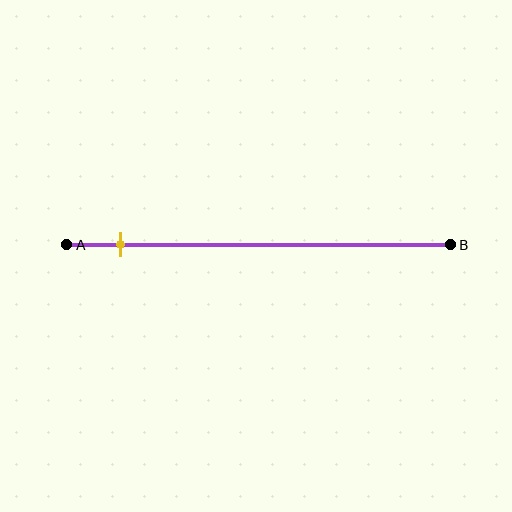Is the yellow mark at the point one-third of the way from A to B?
No, the mark is at about 15% from A, not at the 33% one-third point.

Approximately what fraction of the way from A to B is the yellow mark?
The yellow mark is approximately 15% of the way from A to B.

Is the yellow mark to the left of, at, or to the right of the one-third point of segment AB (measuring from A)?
The yellow mark is to the left of the one-third point of segment AB.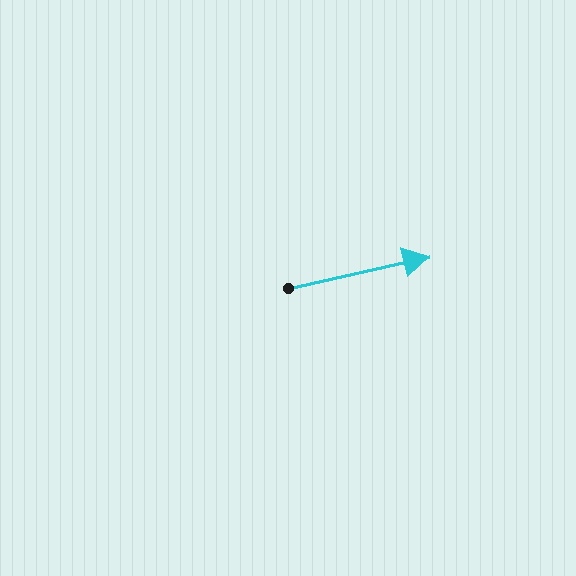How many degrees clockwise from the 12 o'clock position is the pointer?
Approximately 77 degrees.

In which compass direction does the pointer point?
East.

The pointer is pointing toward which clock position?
Roughly 3 o'clock.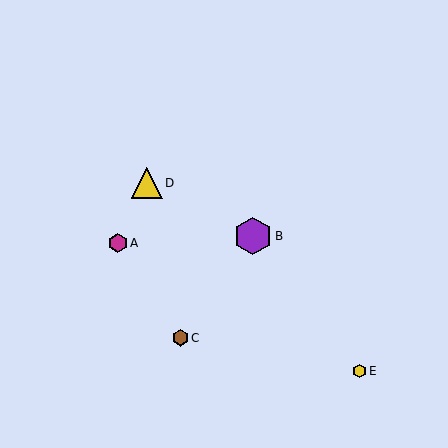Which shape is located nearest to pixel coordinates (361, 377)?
The yellow hexagon (labeled E) at (359, 371) is nearest to that location.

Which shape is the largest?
The purple hexagon (labeled B) is the largest.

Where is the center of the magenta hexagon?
The center of the magenta hexagon is at (118, 243).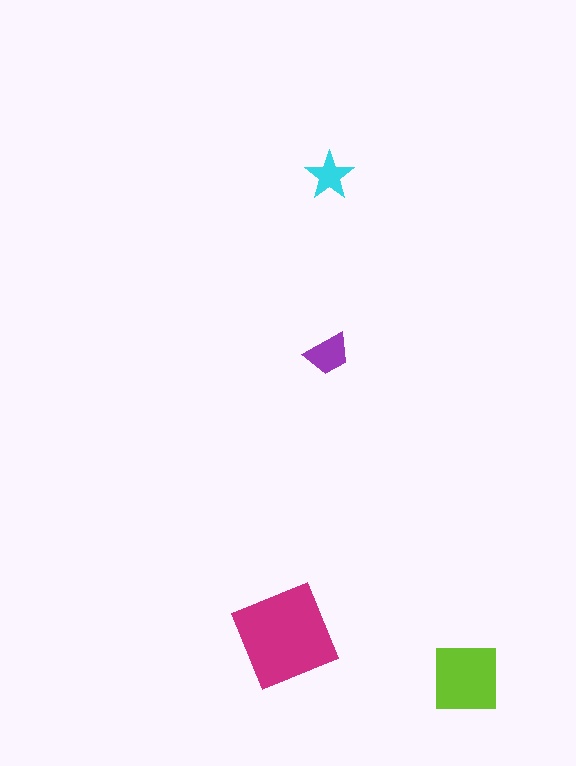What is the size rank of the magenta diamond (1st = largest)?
1st.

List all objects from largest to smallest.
The magenta diamond, the lime square, the purple trapezoid, the cyan star.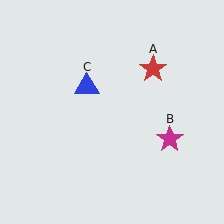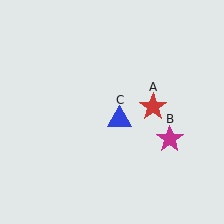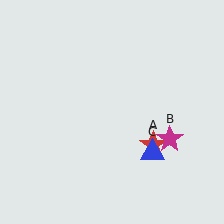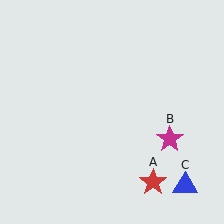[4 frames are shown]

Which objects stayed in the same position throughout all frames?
Magenta star (object B) remained stationary.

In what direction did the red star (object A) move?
The red star (object A) moved down.